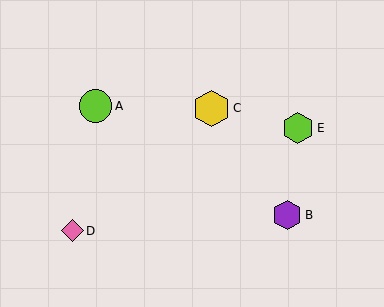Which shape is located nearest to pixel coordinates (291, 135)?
The lime hexagon (labeled E) at (298, 128) is nearest to that location.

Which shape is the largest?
The yellow hexagon (labeled C) is the largest.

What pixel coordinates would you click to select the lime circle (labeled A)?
Click at (96, 106) to select the lime circle A.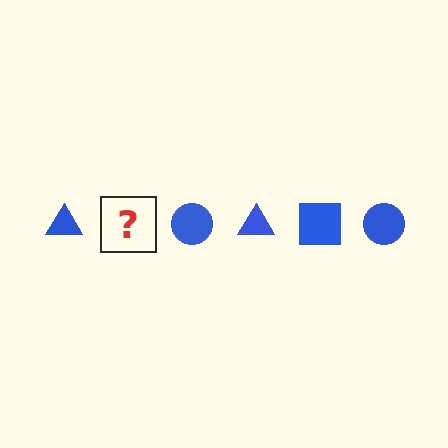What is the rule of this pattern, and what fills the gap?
The rule is that the pattern cycles through triangle, square, circle shapes in blue. The gap should be filled with a blue square.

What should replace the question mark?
The question mark should be replaced with a blue square.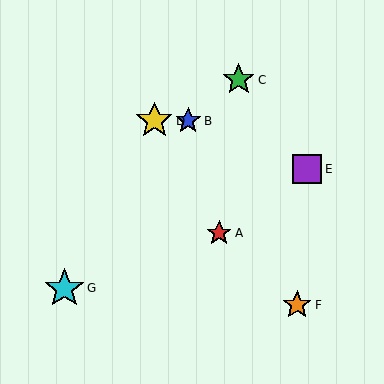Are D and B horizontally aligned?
Yes, both are at y≈121.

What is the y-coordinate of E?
Object E is at y≈169.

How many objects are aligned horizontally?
2 objects (B, D) are aligned horizontally.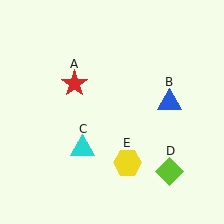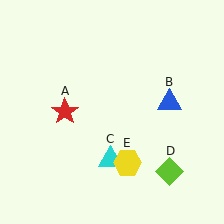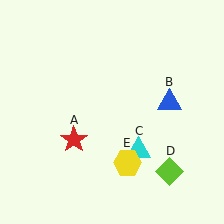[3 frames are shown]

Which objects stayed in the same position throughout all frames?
Blue triangle (object B) and lime diamond (object D) and yellow hexagon (object E) remained stationary.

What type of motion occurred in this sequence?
The red star (object A), cyan triangle (object C) rotated counterclockwise around the center of the scene.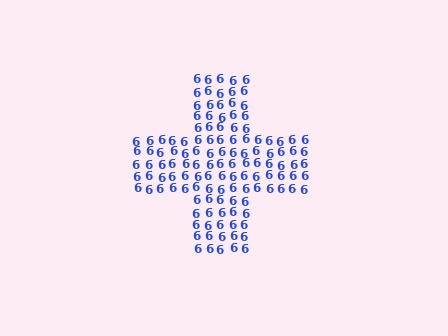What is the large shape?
The large shape is a cross.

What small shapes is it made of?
It is made of small digit 6's.